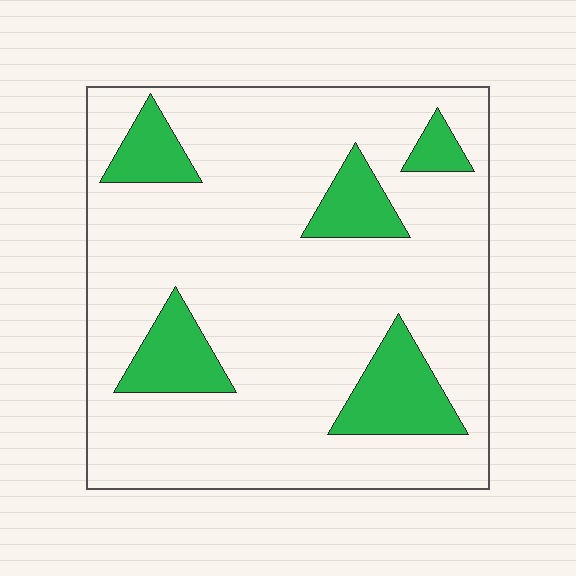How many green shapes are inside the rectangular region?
5.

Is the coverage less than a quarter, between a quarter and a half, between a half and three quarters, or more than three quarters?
Less than a quarter.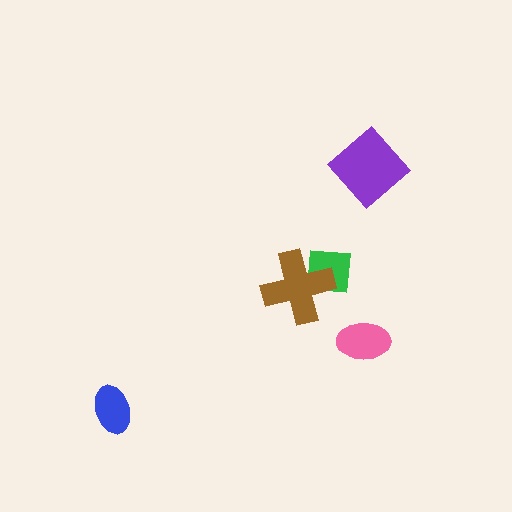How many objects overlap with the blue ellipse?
0 objects overlap with the blue ellipse.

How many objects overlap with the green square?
1 object overlaps with the green square.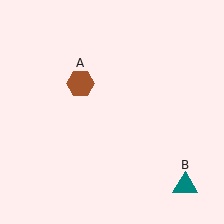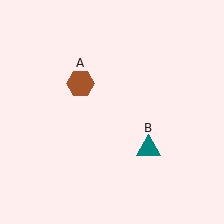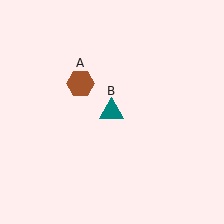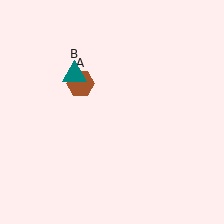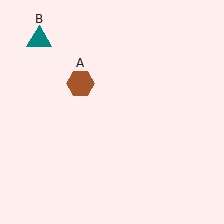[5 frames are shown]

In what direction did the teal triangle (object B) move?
The teal triangle (object B) moved up and to the left.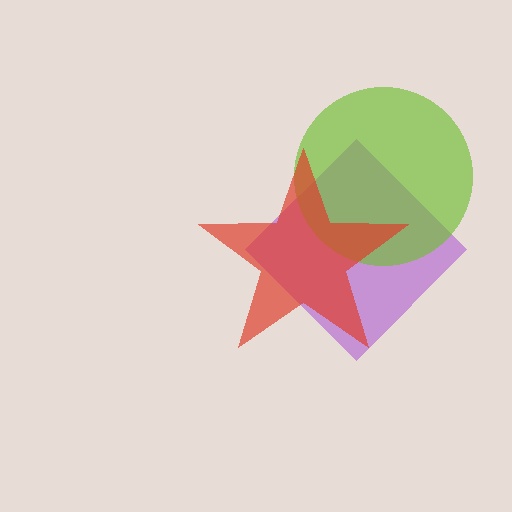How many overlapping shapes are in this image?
There are 3 overlapping shapes in the image.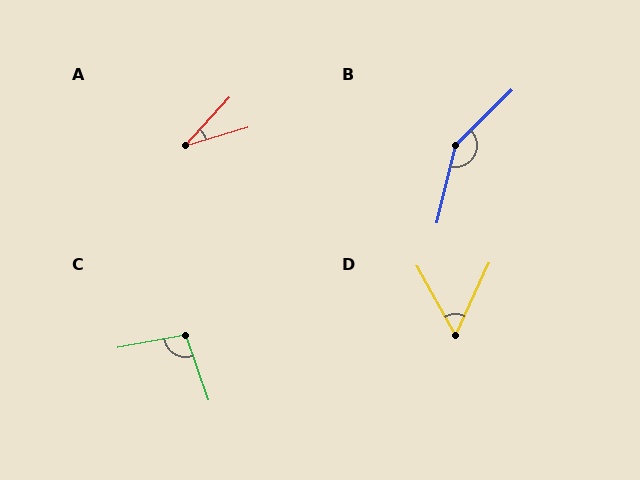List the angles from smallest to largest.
A (31°), D (54°), C (99°), B (148°).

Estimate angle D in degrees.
Approximately 54 degrees.